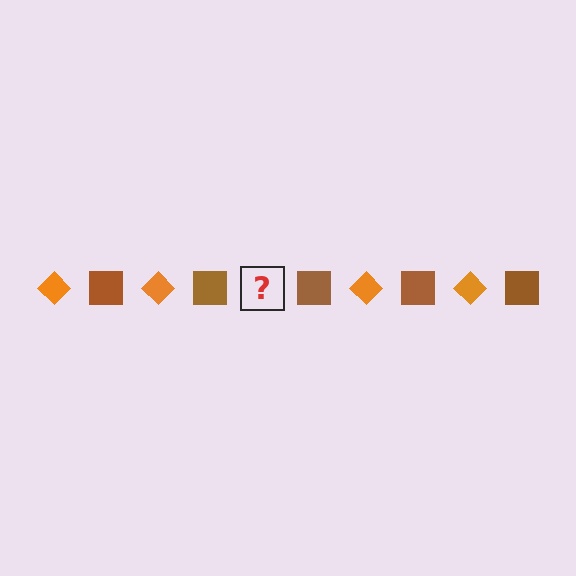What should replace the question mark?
The question mark should be replaced with an orange diamond.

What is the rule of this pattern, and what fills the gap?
The rule is that the pattern alternates between orange diamond and brown square. The gap should be filled with an orange diamond.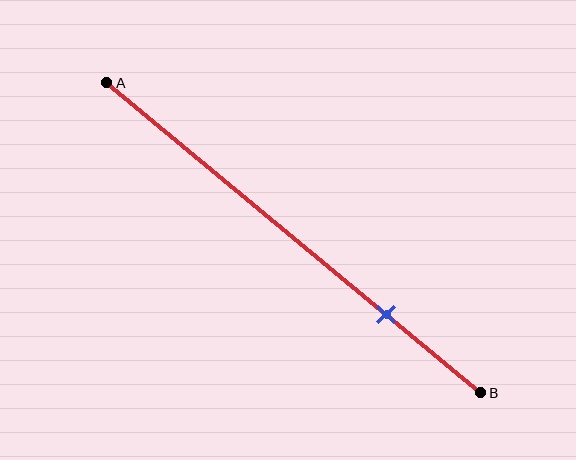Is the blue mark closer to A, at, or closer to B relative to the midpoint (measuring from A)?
The blue mark is closer to point B than the midpoint of segment AB.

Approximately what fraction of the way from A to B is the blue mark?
The blue mark is approximately 75% of the way from A to B.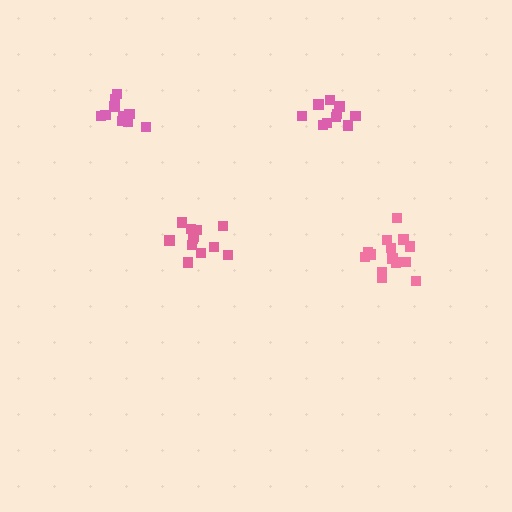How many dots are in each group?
Group 1: 10 dots, Group 2: 15 dots, Group 3: 12 dots, Group 4: 10 dots (47 total).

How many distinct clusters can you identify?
There are 4 distinct clusters.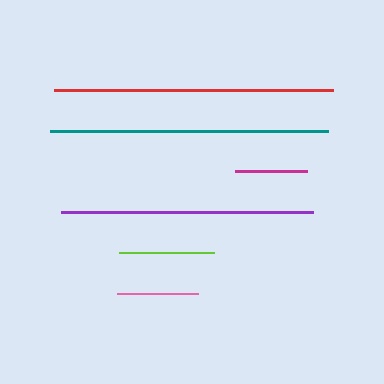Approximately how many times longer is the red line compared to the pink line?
The red line is approximately 3.5 times the length of the pink line.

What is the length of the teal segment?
The teal segment is approximately 278 pixels long.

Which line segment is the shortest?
The magenta line is the shortest at approximately 71 pixels.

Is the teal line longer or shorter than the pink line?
The teal line is longer than the pink line.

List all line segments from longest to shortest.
From longest to shortest: red, teal, purple, lime, pink, magenta.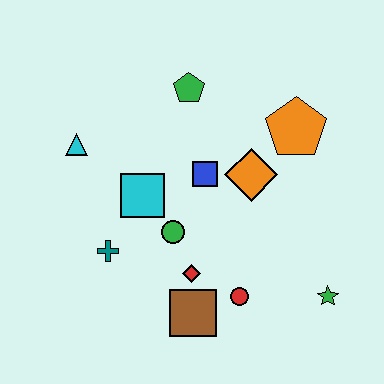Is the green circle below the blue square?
Yes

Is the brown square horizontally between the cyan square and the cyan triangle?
No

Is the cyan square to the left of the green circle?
Yes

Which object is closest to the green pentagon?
The blue square is closest to the green pentagon.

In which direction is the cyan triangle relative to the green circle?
The cyan triangle is to the left of the green circle.